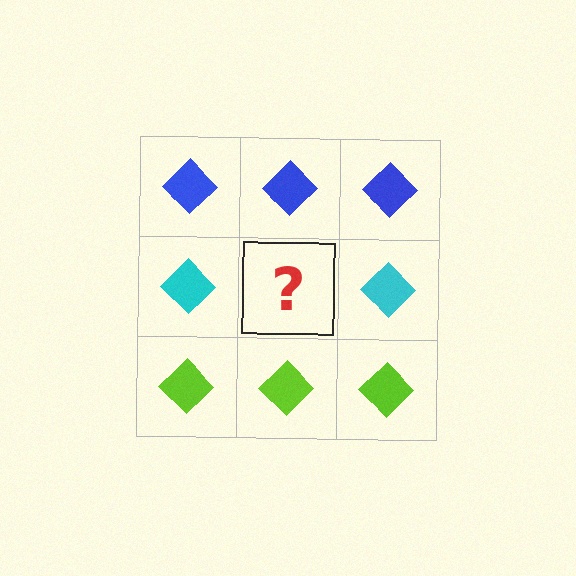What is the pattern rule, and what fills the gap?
The rule is that each row has a consistent color. The gap should be filled with a cyan diamond.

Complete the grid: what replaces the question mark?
The question mark should be replaced with a cyan diamond.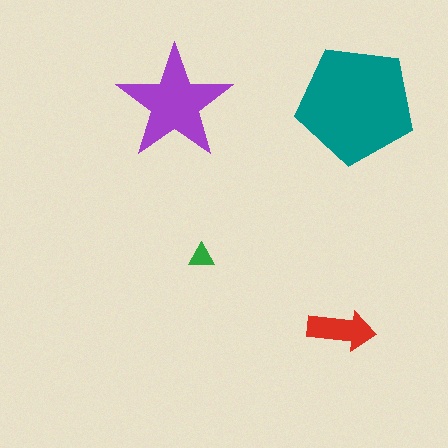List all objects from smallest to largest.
The green triangle, the red arrow, the purple star, the teal pentagon.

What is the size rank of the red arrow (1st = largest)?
3rd.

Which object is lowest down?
The red arrow is bottommost.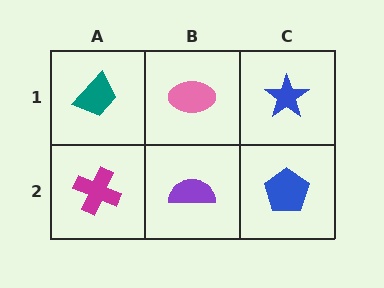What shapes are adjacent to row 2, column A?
A teal trapezoid (row 1, column A), a purple semicircle (row 2, column B).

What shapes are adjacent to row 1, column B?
A purple semicircle (row 2, column B), a teal trapezoid (row 1, column A), a blue star (row 1, column C).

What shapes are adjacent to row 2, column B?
A pink ellipse (row 1, column B), a magenta cross (row 2, column A), a blue pentagon (row 2, column C).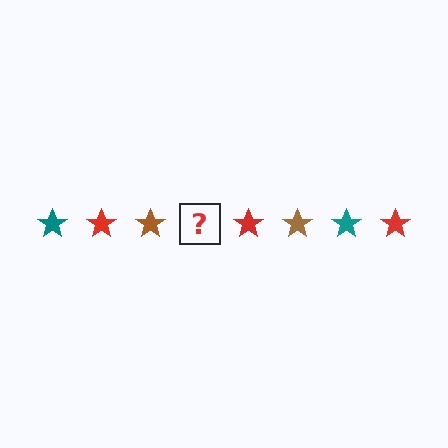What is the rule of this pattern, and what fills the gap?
The rule is that the pattern cycles through teal, red, brown stars. The gap should be filled with a teal star.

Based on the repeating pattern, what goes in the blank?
The blank should be a teal star.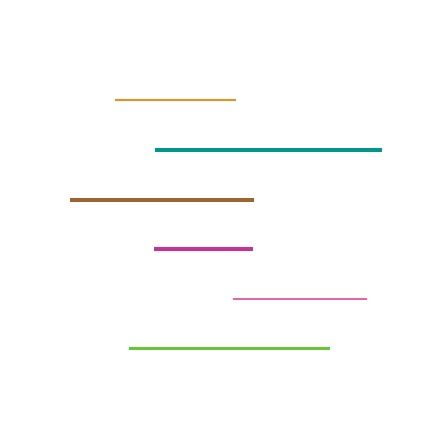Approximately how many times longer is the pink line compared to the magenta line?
The pink line is approximately 1.3 times the length of the magenta line.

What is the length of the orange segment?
The orange segment is approximately 120 pixels long.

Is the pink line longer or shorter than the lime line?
The lime line is longer than the pink line.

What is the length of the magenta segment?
The magenta segment is approximately 99 pixels long.